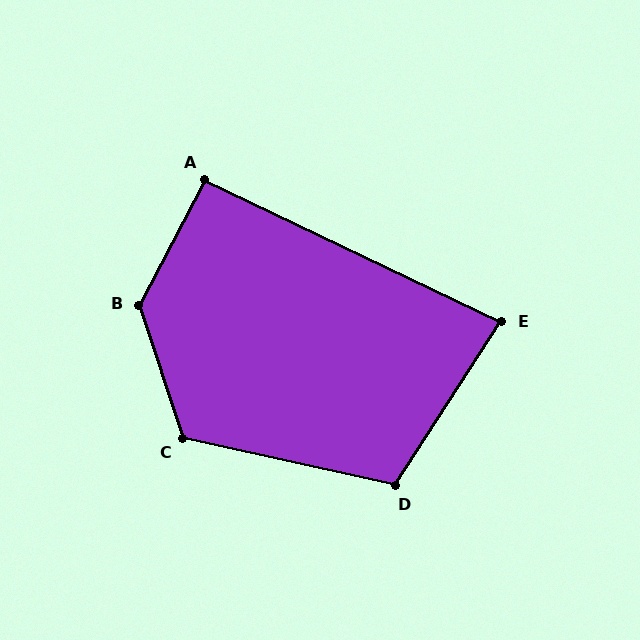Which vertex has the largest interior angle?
B, at approximately 134 degrees.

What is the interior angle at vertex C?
Approximately 120 degrees (obtuse).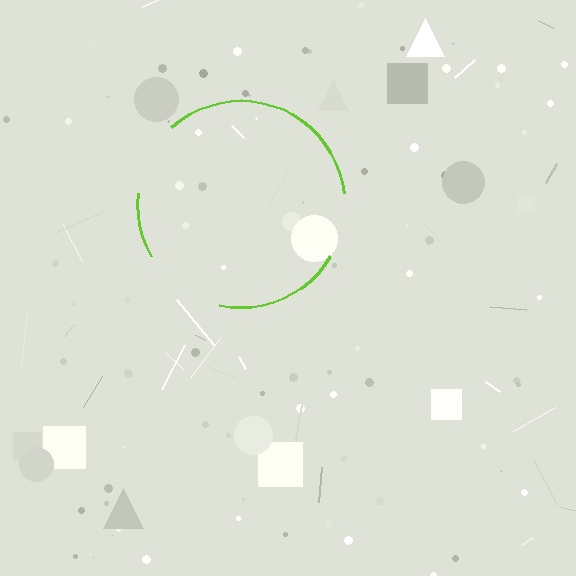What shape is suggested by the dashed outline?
The dashed outline suggests a circle.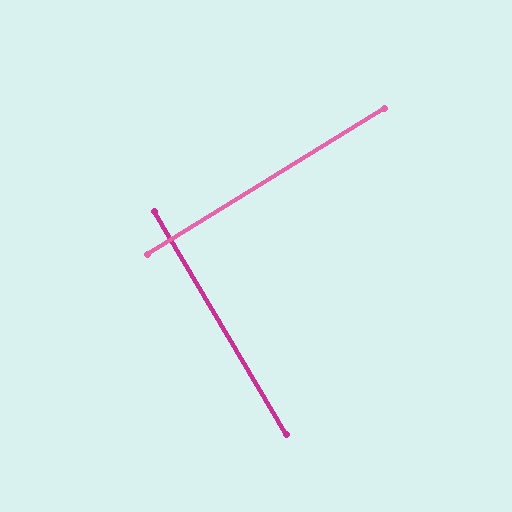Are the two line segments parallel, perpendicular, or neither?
Perpendicular — they meet at approximately 89°.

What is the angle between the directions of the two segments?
Approximately 89 degrees.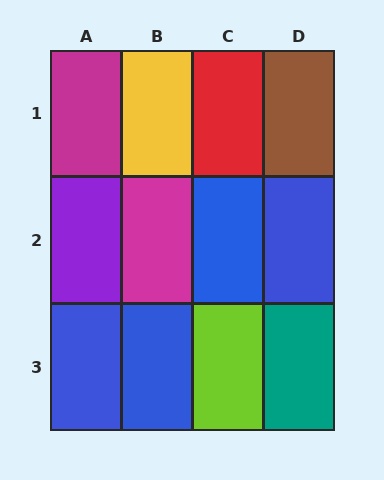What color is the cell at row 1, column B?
Yellow.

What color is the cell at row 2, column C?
Blue.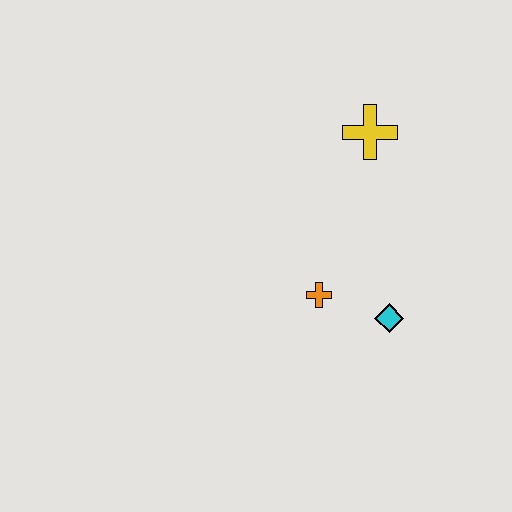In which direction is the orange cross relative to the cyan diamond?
The orange cross is to the left of the cyan diamond.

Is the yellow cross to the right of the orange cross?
Yes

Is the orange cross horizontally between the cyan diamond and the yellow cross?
No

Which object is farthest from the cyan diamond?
The yellow cross is farthest from the cyan diamond.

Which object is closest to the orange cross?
The cyan diamond is closest to the orange cross.